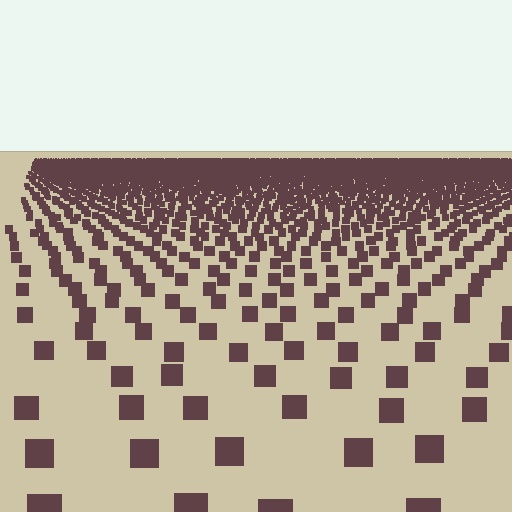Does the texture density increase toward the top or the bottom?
Density increases toward the top.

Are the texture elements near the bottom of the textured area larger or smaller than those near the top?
Larger. Near the bottom, elements are closer to the viewer and appear at a bigger on-screen size.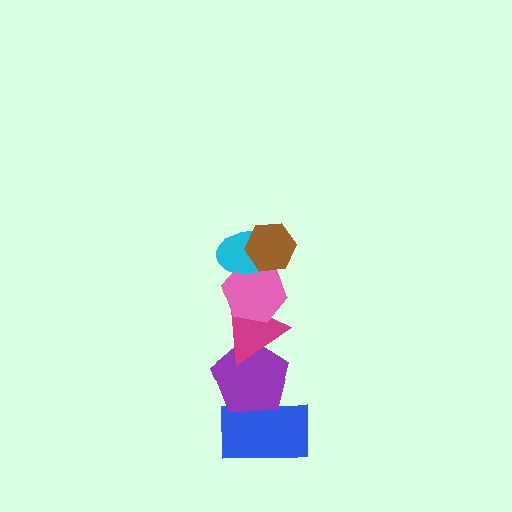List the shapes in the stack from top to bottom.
From top to bottom: the brown hexagon, the cyan ellipse, the pink hexagon, the magenta triangle, the purple pentagon, the blue rectangle.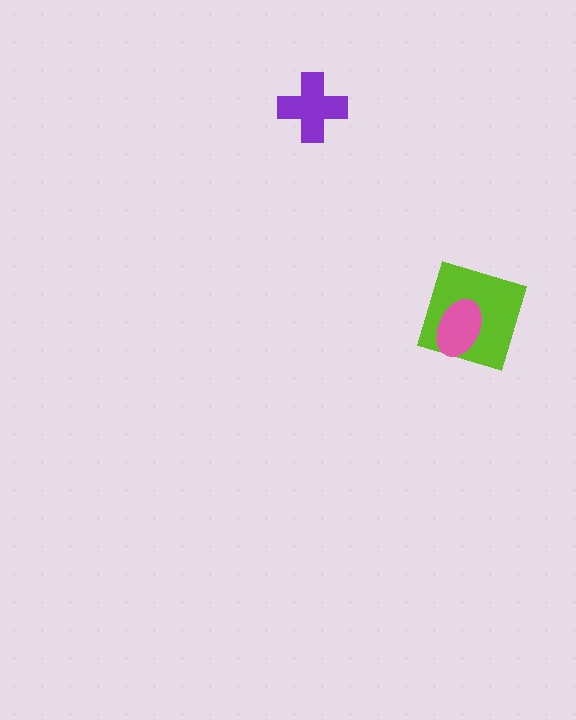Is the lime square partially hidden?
Yes, it is partially covered by another shape.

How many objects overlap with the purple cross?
0 objects overlap with the purple cross.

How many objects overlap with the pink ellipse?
1 object overlaps with the pink ellipse.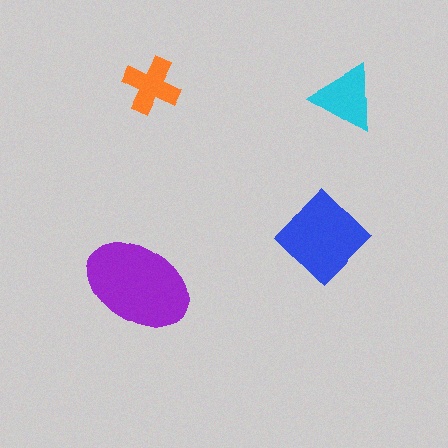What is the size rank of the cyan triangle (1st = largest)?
3rd.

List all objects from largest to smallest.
The purple ellipse, the blue diamond, the cyan triangle, the orange cross.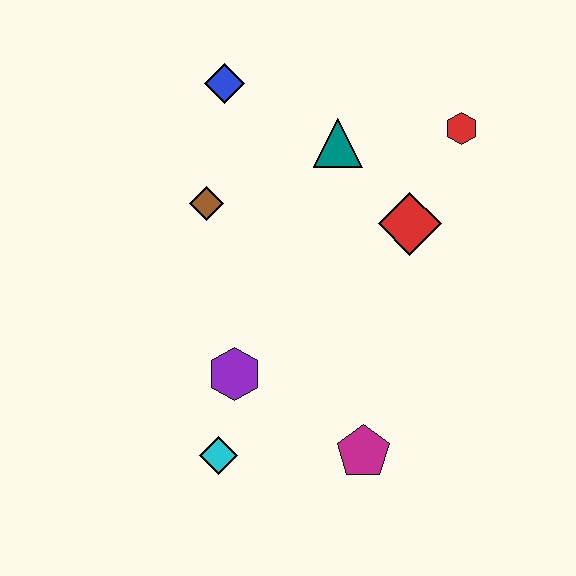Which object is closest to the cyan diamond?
The purple hexagon is closest to the cyan diamond.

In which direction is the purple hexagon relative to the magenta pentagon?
The purple hexagon is to the left of the magenta pentagon.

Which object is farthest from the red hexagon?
The cyan diamond is farthest from the red hexagon.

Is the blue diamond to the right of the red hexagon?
No